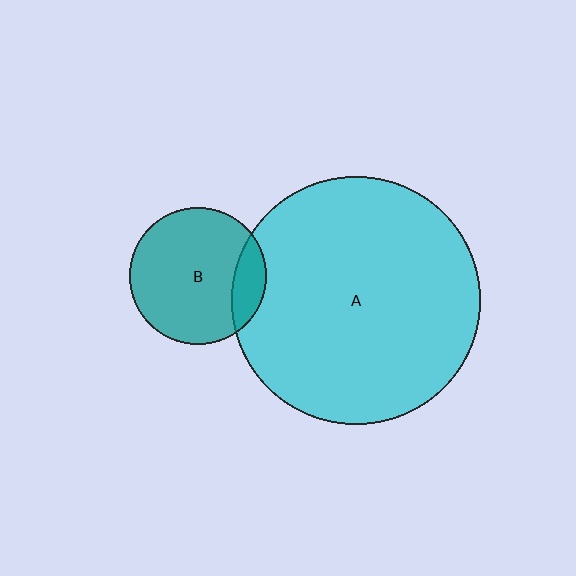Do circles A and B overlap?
Yes.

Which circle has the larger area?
Circle A (cyan).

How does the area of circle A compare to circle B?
Approximately 3.3 times.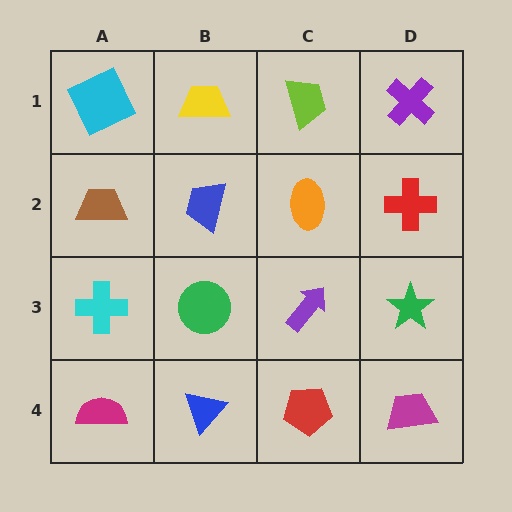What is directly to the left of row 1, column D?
A lime trapezoid.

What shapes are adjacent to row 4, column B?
A green circle (row 3, column B), a magenta semicircle (row 4, column A), a red pentagon (row 4, column C).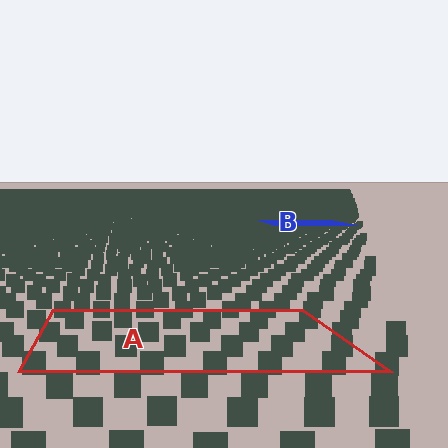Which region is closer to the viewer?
Region A is closer. The texture elements there are larger and more spread out.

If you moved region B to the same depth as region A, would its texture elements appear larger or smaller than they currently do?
They would appear larger. At a closer depth, the same texture elements are projected at a bigger on-screen size.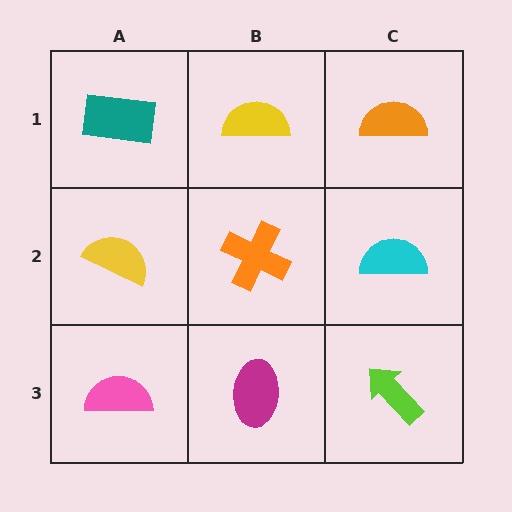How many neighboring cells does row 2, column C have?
3.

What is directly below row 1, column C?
A cyan semicircle.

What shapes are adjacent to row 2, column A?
A teal rectangle (row 1, column A), a pink semicircle (row 3, column A), an orange cross (row 2, column B).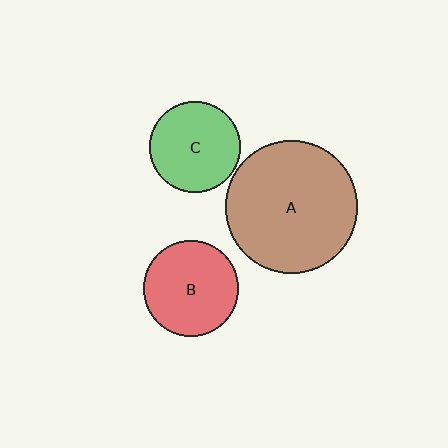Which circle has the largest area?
Circle A (brown).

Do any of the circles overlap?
No, none of the circles overlap.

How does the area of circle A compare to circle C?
Approximately 2.1 times.